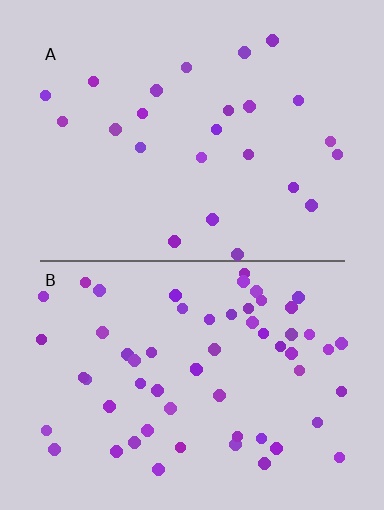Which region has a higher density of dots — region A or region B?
B (the bottom).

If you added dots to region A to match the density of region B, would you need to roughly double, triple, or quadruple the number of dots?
Approximately double.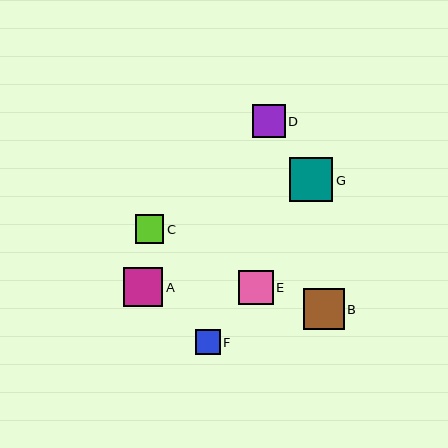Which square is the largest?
Square G is the largest with a size of approximately 43 pixels.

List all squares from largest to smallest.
From largest to smallest: G, B, A, E, D, C, F.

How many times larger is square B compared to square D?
Square B is approximately 1.2 times the size of square D.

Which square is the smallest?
Square F is the smallest with a size of approximately 24 pixels.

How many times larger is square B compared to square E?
Square B is approximately 1.2 times the size of square E.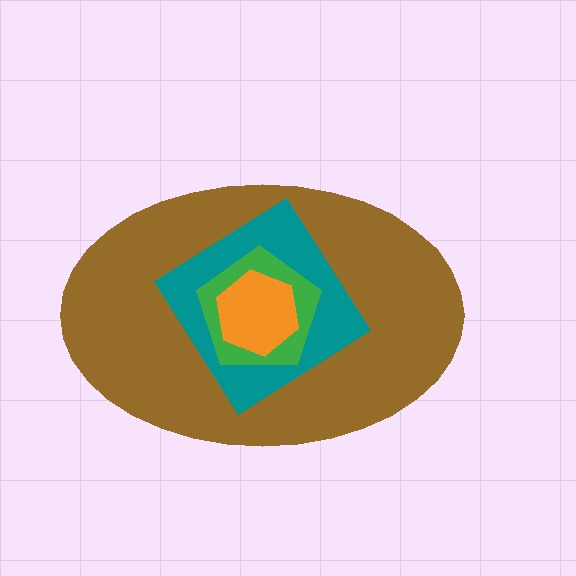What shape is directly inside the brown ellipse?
The teal diamond.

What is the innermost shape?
The orange hexagon.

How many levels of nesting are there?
4.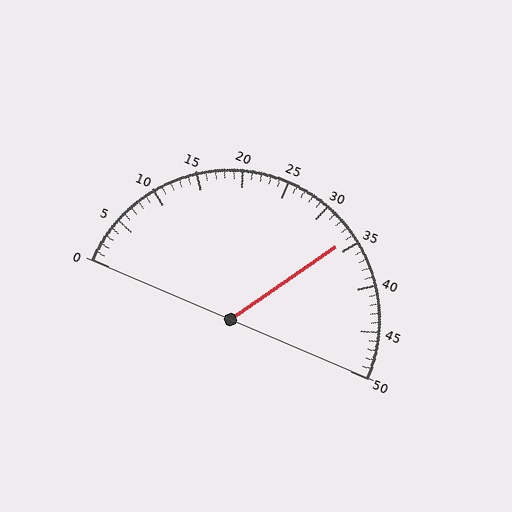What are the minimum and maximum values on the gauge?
The gauge ranges from 0 to 50.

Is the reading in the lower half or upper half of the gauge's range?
The reading is in the upper half of the range (0 to 50).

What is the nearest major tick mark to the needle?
The nearest major tick mark is 35.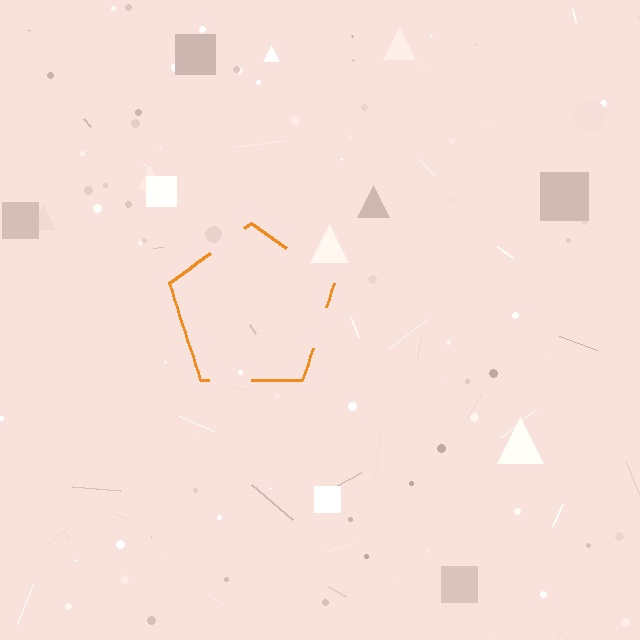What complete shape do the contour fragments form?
The contour fragments form a pentagon.